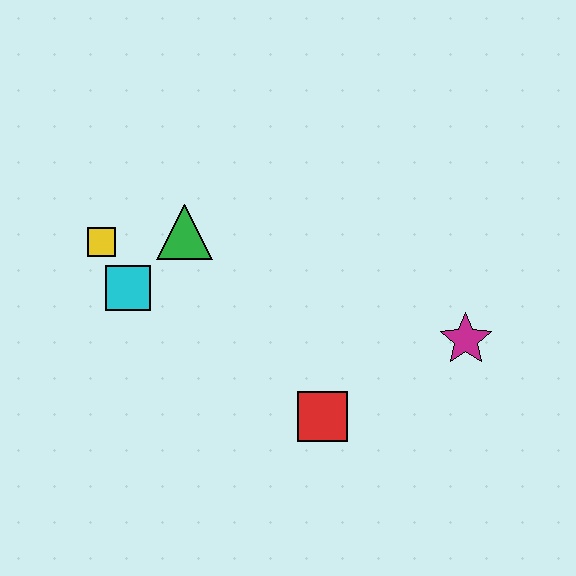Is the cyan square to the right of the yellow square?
Yes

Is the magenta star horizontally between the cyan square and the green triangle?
No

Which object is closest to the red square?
The magenta star is closest to the red square.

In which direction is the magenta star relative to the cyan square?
The magenta star is to the right of the cyan square.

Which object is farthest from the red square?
The yellow square is farthest from the red square.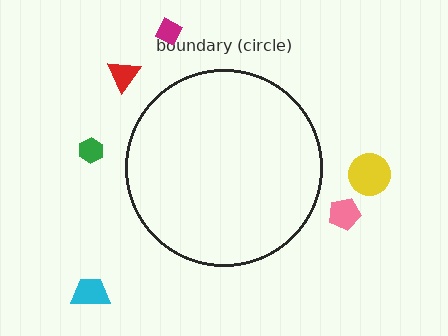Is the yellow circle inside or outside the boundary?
Outside.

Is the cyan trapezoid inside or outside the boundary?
Outside.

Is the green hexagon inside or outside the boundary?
Outside.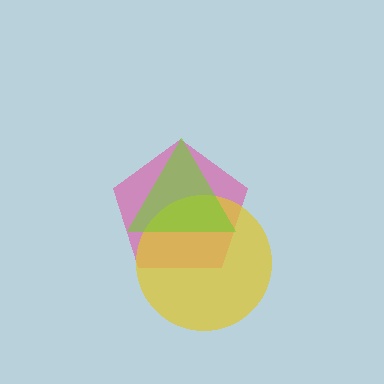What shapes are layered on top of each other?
The layered shapes are: a pink pentagon, a yellow circle, a lime triangle.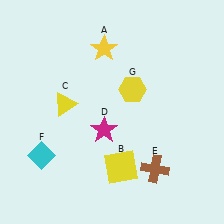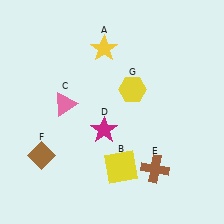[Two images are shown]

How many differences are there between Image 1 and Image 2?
There are 2 differences between the two images.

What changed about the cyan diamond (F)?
In Image 1, F is cyan. In Image 2, it changed to brown.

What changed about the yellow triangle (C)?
In Image 1, C is yellow. In Image 2, it changed to pink.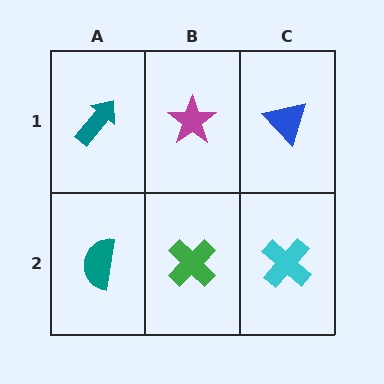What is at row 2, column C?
A cyan cross.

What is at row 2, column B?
A green cross.